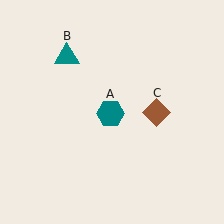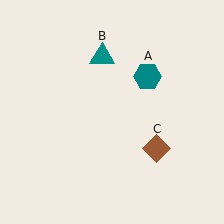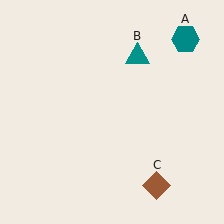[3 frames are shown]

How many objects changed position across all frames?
3 objects changed position: teal hexagon (object A), teal triangle (object B), brown diamond (object C).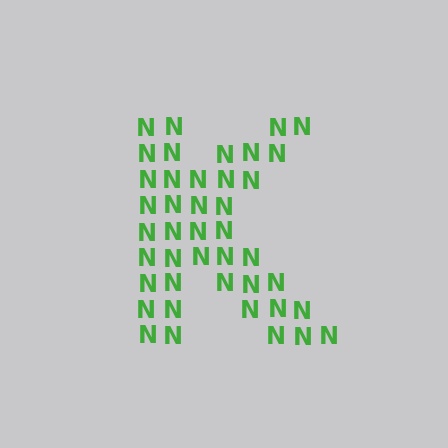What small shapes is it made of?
It is made of small letter N's.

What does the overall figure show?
The overall figure shows the letter K.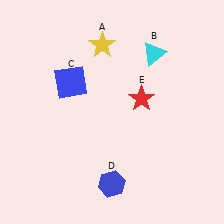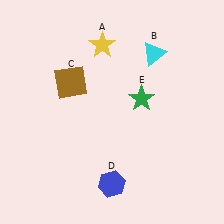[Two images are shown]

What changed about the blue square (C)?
In Image 1, C is blue. In Image 2, it changed to brown.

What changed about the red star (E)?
In Image 1, E is red. In Image 2, it changed to green.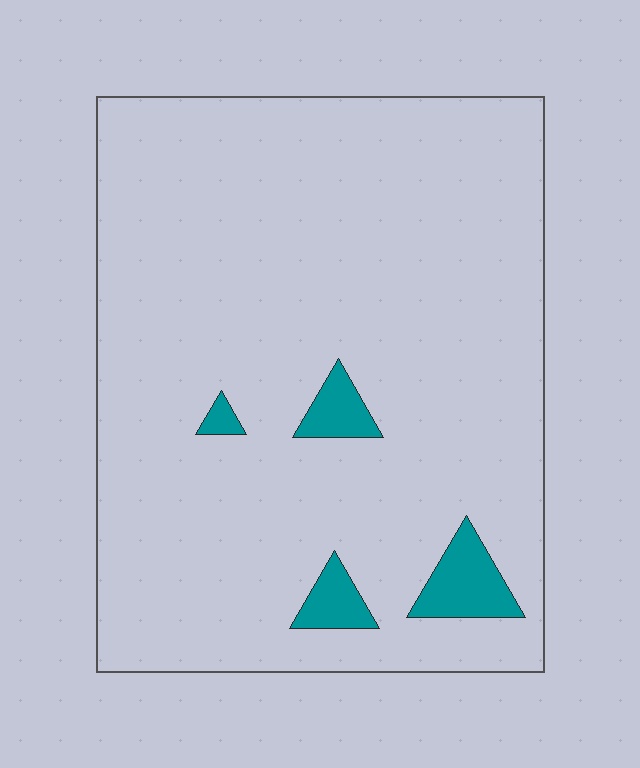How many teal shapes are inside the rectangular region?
4.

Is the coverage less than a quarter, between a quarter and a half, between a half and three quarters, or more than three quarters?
Less than a quarter.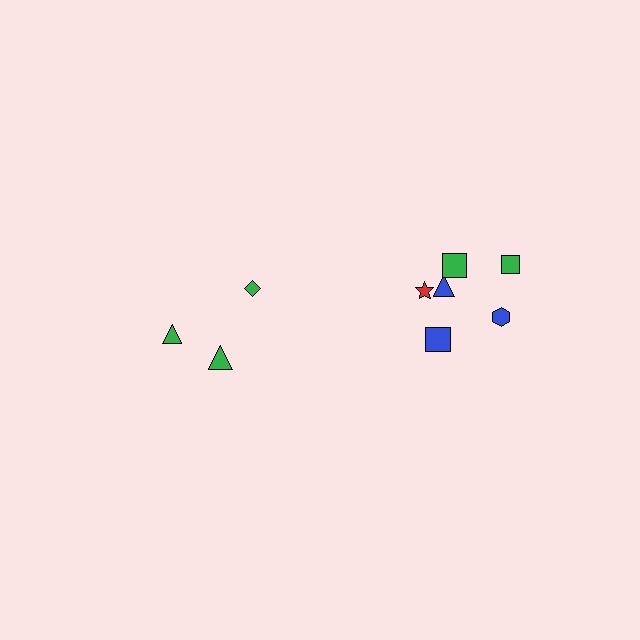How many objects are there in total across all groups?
There are 9 objects.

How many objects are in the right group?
There are 6 objects.